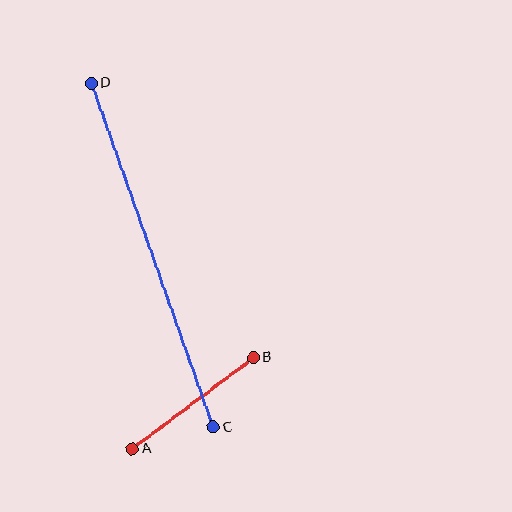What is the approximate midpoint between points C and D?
The midpoint is at approximately (152, 255) pixels.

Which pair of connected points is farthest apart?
Points C and D are farthest apart.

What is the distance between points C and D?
The distance is approximately 365 pixels.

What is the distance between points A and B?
The distance is approximately 151 pixels.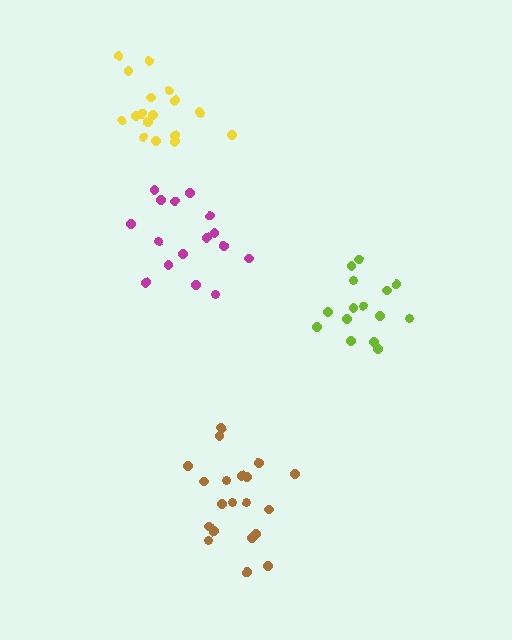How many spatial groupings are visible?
There are 4 spatial groupings.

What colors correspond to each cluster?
The clusters are colored: yellow, magenta, brown, lime.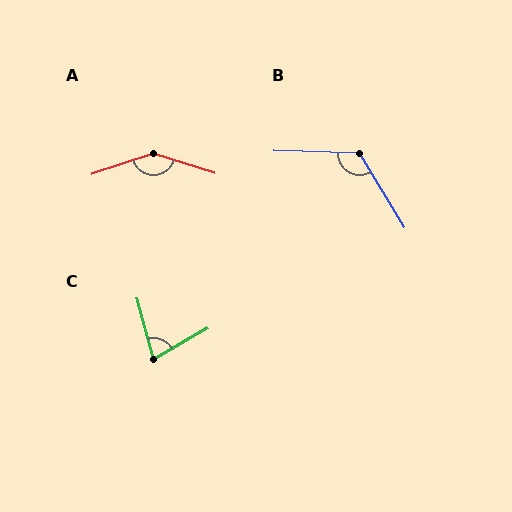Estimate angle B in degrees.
Approximately 123 degrees.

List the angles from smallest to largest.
C (75°), B (123°), A (144°).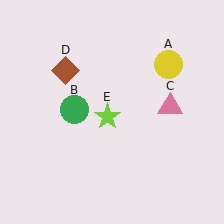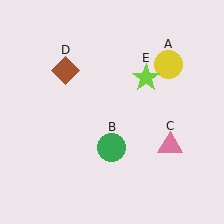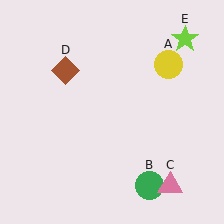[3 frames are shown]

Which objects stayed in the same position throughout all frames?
Yellow circle (object A) and brown diamond (object D) remained stationary.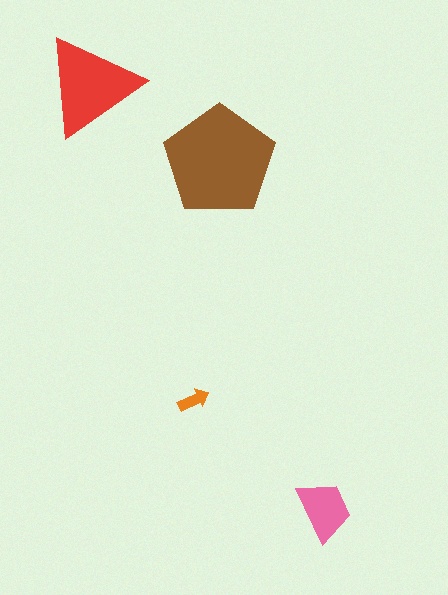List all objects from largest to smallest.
The brown pentagon, the red triangle, the pink trapezoid, the orange arrow.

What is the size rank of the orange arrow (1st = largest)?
4th.